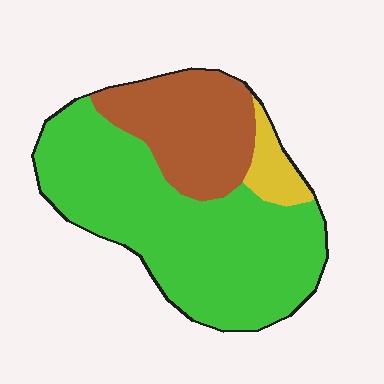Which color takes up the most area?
Green, at roughly 65%.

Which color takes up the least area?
Yellow, at roughly 5%.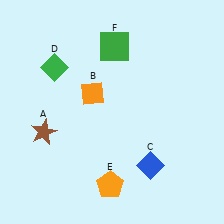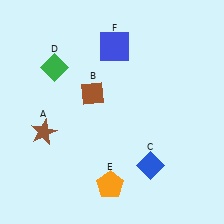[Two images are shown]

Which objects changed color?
B changed from orange to brown. F changed from green to blue.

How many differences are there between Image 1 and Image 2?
There are 2 differences between the two images.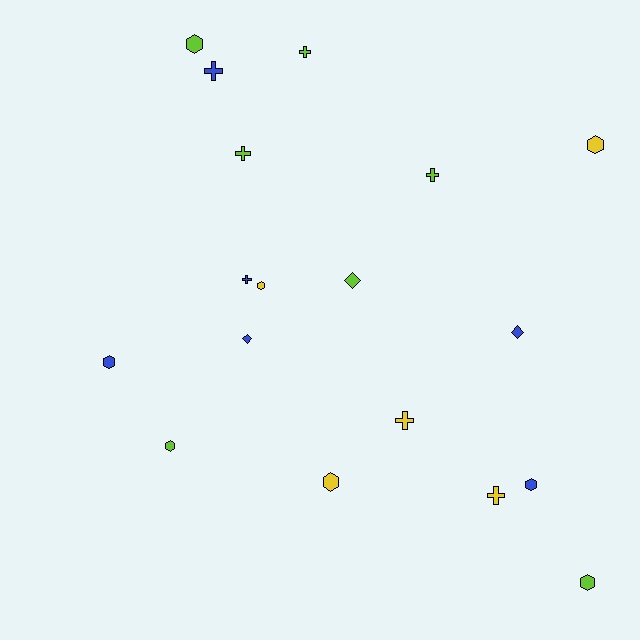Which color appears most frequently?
Lime, with 7 objects.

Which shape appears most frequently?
Hexagon, with 8 objects.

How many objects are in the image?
There are 18 objects.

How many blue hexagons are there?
There are 2 blue hexagons.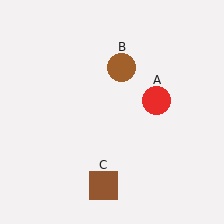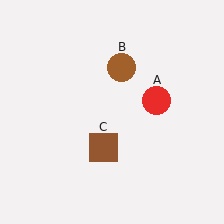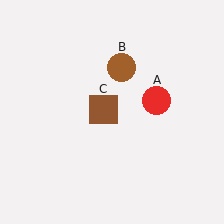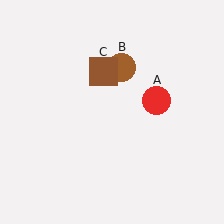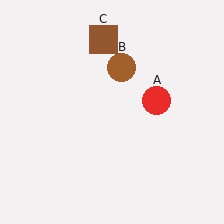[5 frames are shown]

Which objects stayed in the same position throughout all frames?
Red circle (object A) and brown circle (object B) remained stationary.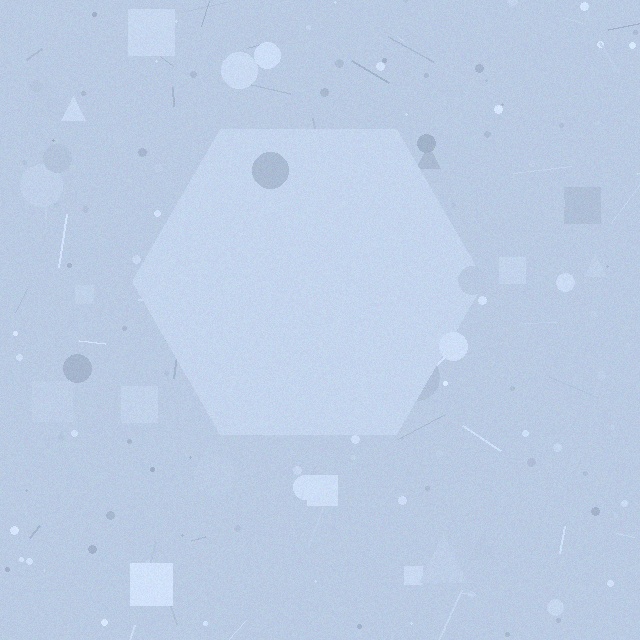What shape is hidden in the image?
A hexagon is hidden in the image.